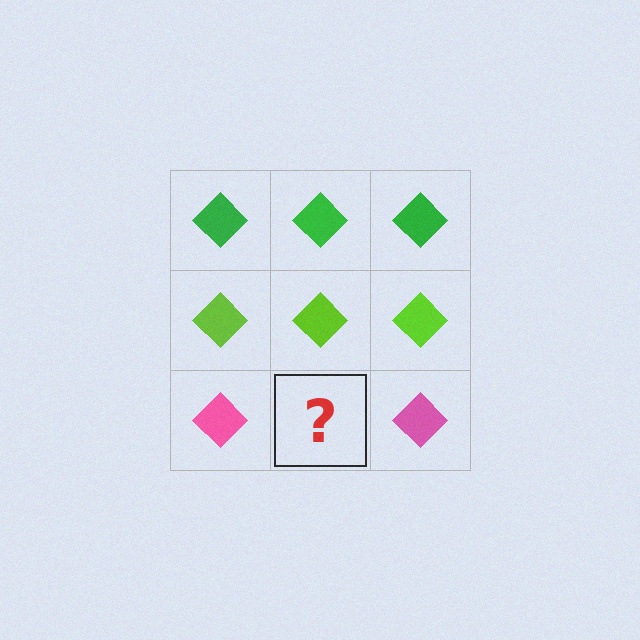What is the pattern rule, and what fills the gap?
The rule is that each row has a consistent color. The gap should be filled with a pink diamond.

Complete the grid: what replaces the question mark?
The question mark should be replaced with a pink diamond.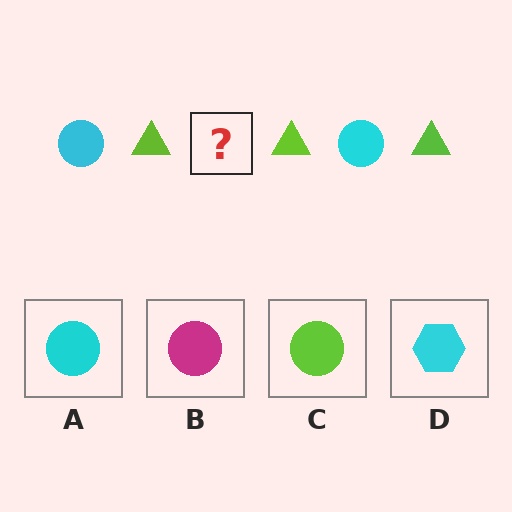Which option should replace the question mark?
Option A.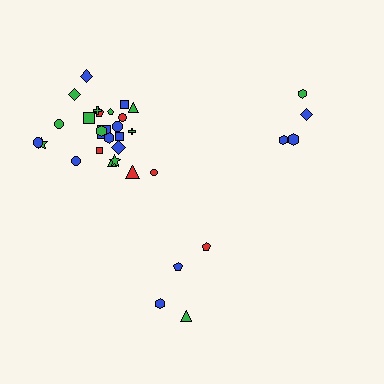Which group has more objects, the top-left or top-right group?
The top-left group.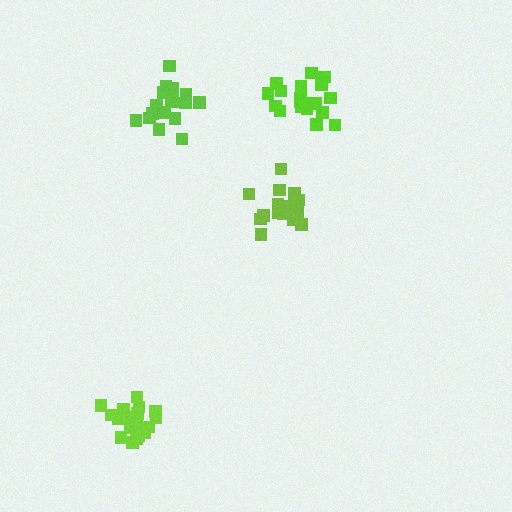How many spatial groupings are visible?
There are 4 spatial groupings.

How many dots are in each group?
Group 1: 19 dots, Group 2: 18 dots, Group 3: 18 dots, Group 4: 19 dots (74 total).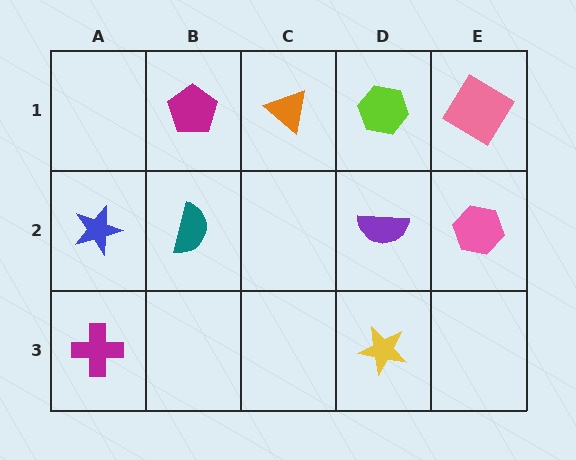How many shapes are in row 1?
4 shapes.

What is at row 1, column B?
A magenta pentagon.